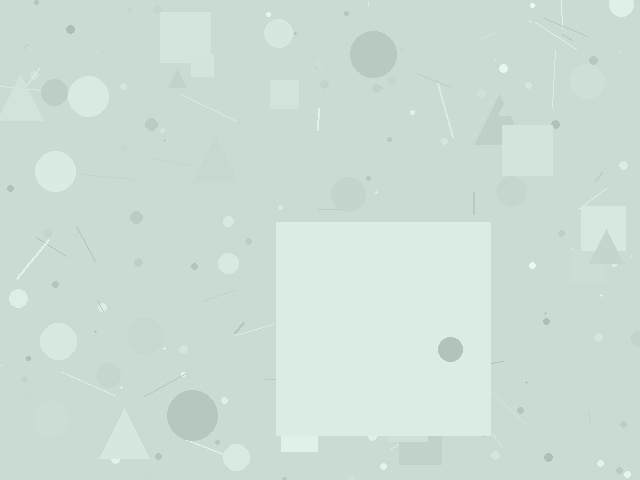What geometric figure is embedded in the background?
A square is embedded in the background.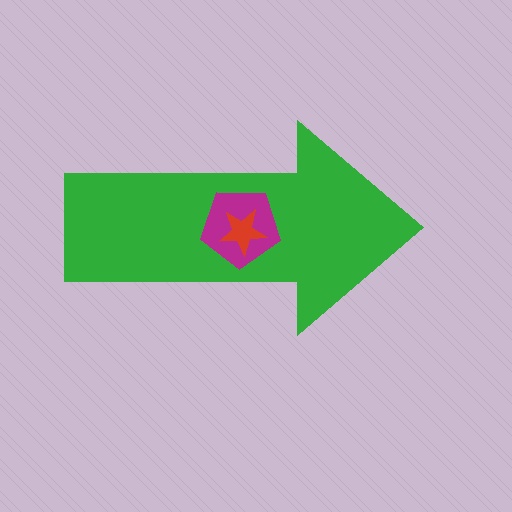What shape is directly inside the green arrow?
The magenta pentagon.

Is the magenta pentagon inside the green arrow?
Yes.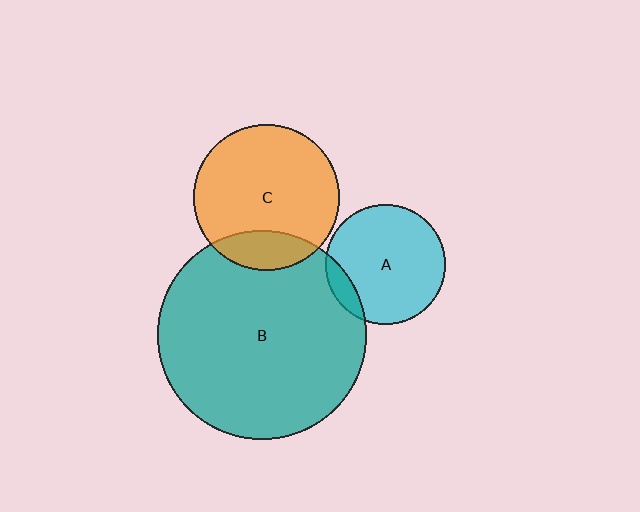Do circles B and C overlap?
Yes.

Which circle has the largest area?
Circle B (teal).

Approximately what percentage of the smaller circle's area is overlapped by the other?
Approximately 20%.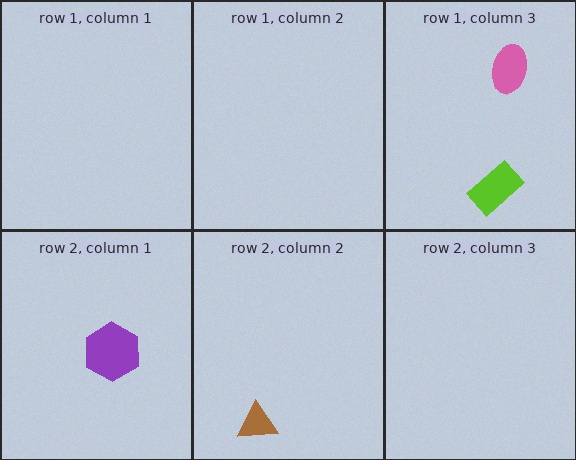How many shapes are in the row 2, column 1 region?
1.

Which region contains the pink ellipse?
The row 1, column 3 region.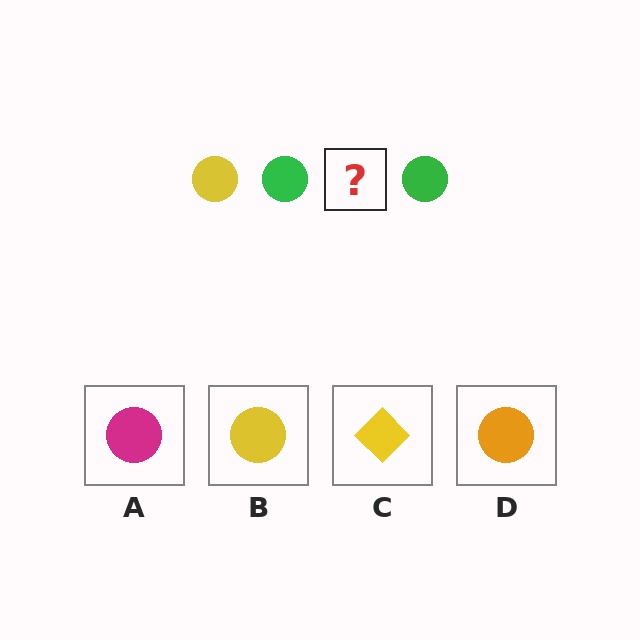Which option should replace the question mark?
Option B.